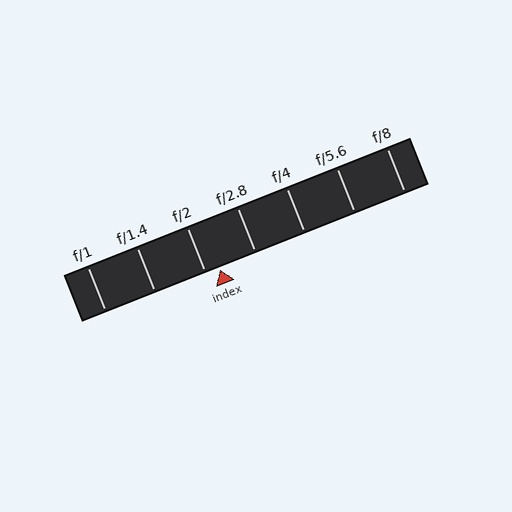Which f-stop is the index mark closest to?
The index mark is closest to f/2.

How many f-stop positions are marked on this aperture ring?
There are 7 f-stop positions marked.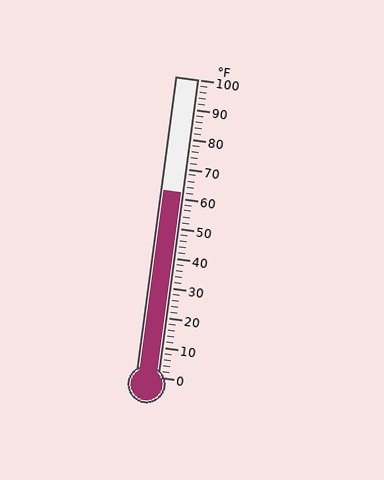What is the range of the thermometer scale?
The thermometer scale ranges from 0°F to 100°F.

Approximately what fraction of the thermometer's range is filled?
The thermometer is filled to approximately 60% of its range.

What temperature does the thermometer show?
The thermometer shows approximately 62°F.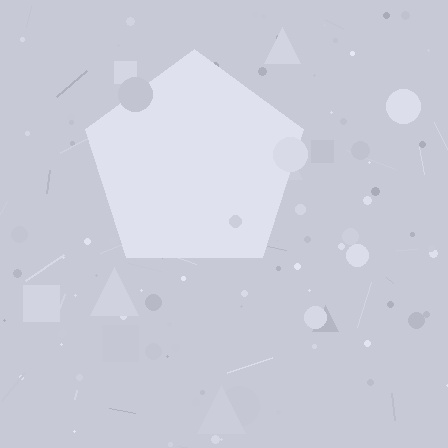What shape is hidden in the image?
A pentagon is hidden in the image.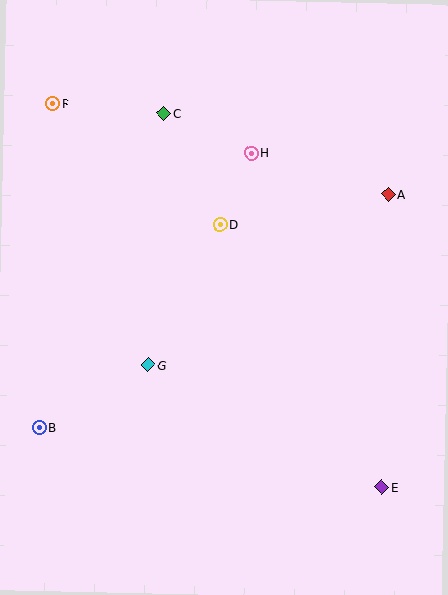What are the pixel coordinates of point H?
Point H is at (251, 153).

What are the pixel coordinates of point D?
Point D is at (220, 225).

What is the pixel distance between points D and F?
The distance between D and F is 206 pixels.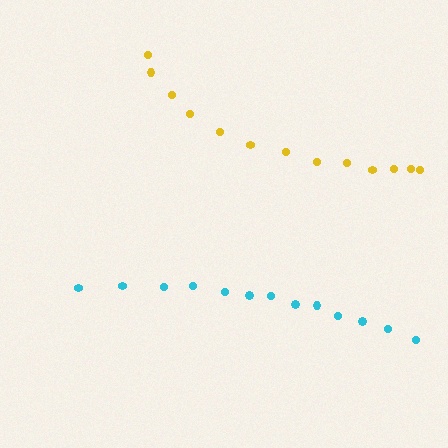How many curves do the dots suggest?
There are 2 distinct paths.